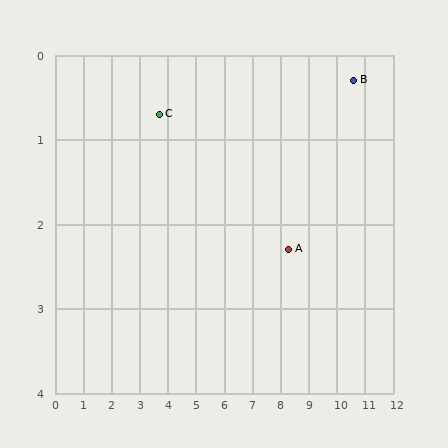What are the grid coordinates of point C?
Point C is at approximately (3.7, 0.7).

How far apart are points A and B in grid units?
Points A and B are about 3.0 grid units apart.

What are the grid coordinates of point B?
Point B is at approximately (10.6, 0.3).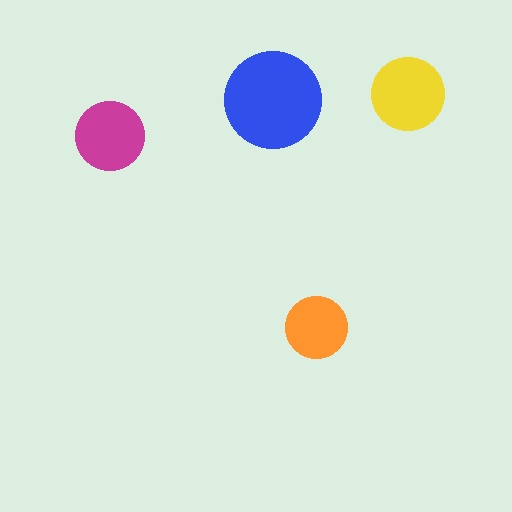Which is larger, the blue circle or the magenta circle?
The blue one.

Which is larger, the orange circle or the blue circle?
The blue one.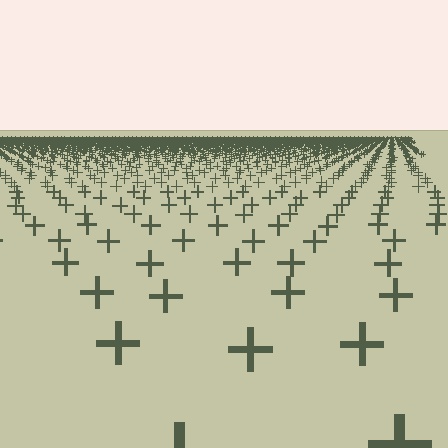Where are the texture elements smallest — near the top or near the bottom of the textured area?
Near the top.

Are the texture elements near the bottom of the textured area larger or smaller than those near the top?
Larger. Near the bottom, elements are closer to the viewer and appear at a bigger on-screen size.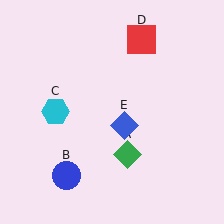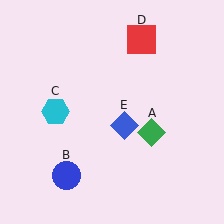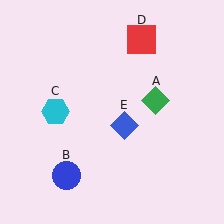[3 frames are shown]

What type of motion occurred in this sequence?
The green diamond (object A) rotated counterclockwise around the center of the scene.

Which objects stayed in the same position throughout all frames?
Blue circle (object B) and cyan hexagon (object C) and red square (object D) and blue diamond (object E) remained stationary.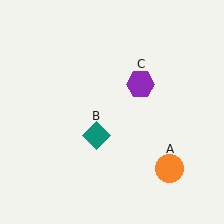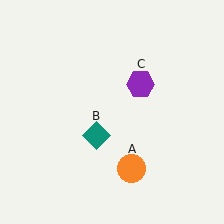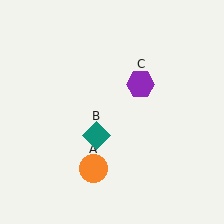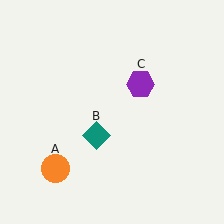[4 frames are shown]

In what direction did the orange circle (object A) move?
The orange circle (object A) moved left.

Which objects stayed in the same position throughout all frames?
Teal diamond (object B) and purple hexagon (object C) remained stationary.